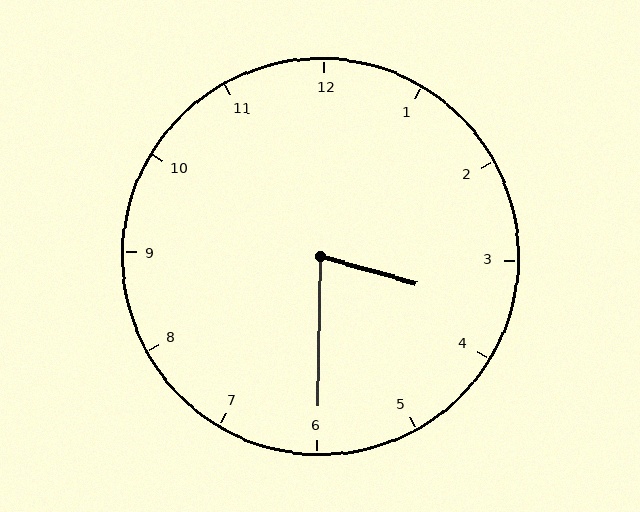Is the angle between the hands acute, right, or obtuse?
It is acute.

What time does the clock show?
3:30.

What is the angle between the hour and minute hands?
Approximately 75 degrees.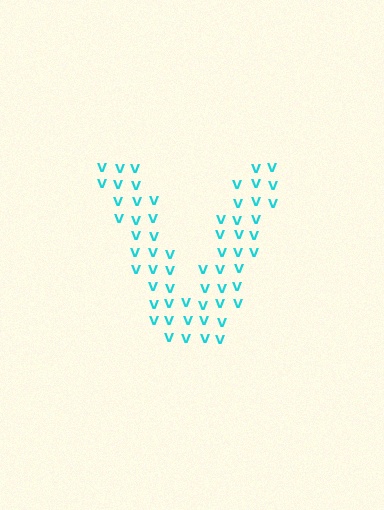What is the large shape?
The large shape is the letter V.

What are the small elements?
The small elements are letter V's.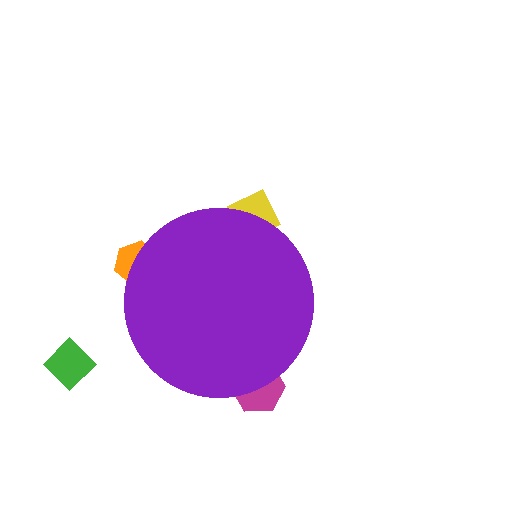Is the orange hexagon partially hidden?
Yes, the orange hexagon is partially hidden behind the purple circle.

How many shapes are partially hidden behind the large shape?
3 shapes are partially hidden.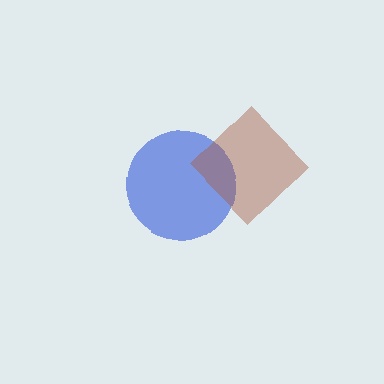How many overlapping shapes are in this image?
There are 2 overlapping shapes in the image.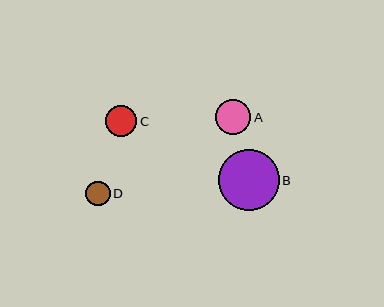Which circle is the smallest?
Circle D is the smallest with a size of approximately 25 pixels.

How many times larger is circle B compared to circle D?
Circle B is approximately 2.5 times the size of circle D.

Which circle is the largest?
Circle B is the largest with a size of approximately 61 pixels.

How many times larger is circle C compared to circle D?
Circle C is approximately 1.3 times the size of circle D.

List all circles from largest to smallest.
From largest to smallest: B, A, C, D.